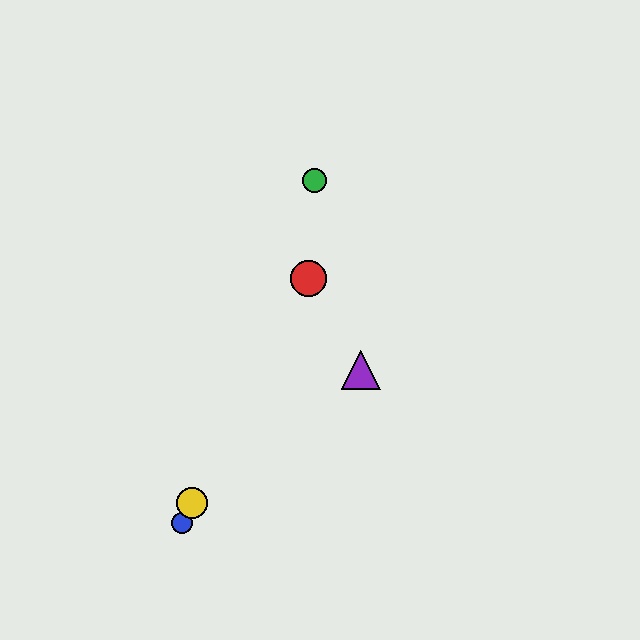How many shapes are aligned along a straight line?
3 shapes (the red circle, the blue circle, the yellow circle) are aligned along a straight line.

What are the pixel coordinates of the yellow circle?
The yellow circle is at (192, 503).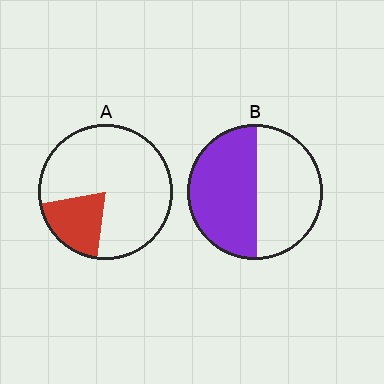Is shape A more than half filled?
No.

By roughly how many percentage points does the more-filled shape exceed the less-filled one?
By roughly 30 percentage points (B over A).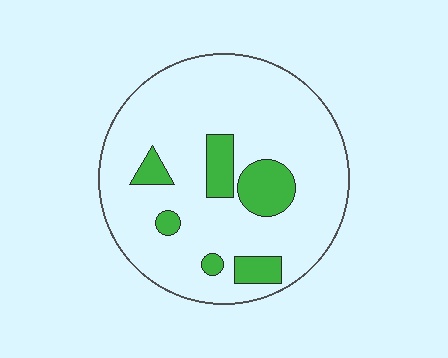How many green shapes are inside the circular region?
6.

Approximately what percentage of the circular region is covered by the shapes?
Approximately 15%.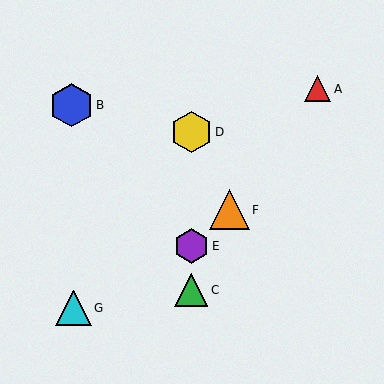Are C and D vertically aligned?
Yes, both are at x≈191.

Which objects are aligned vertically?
Objects C, D, E are aligned vertically.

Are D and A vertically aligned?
No, D is at x≈191 and A is at x≈318.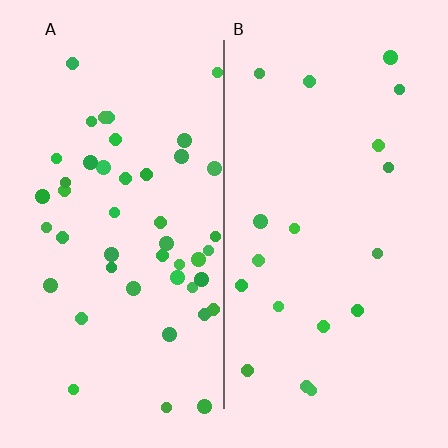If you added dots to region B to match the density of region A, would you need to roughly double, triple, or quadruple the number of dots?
Approximately double.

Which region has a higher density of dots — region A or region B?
A (the left).